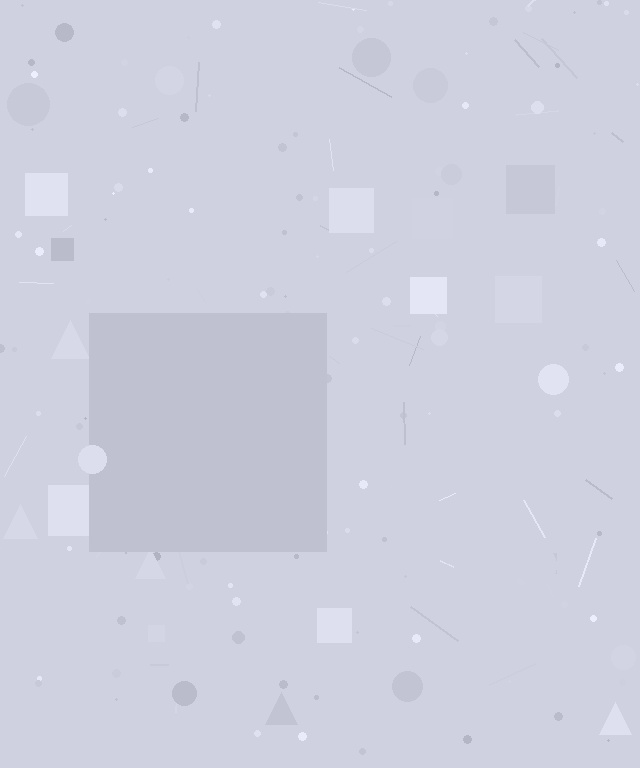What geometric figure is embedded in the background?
A square is embedded in the background.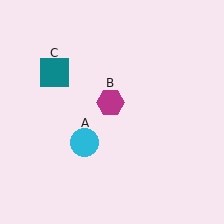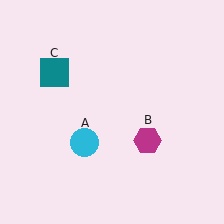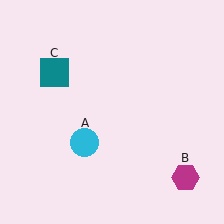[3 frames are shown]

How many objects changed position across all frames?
1 object changed position: magenta hexagon (object B).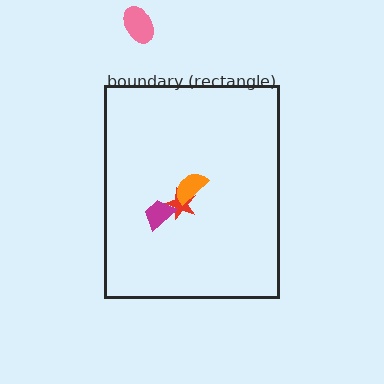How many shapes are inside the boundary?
3 inside, 1 outside.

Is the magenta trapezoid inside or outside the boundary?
Inside.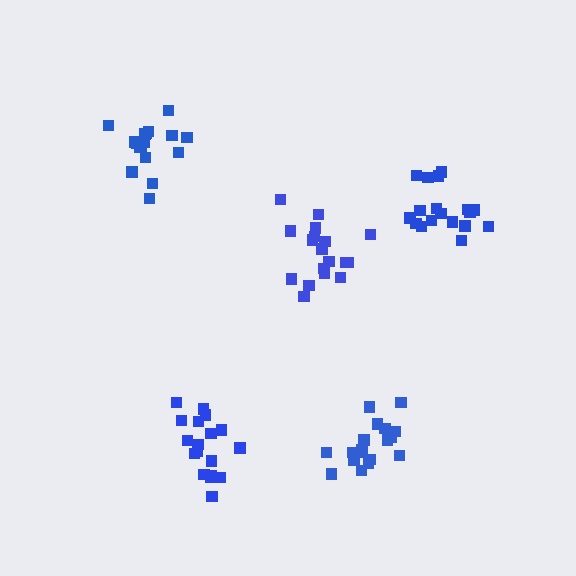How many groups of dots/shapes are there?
There are 5 groups.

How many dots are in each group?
Group 1: 18 dots, Group 2: 18 dots, Group 3: 18 dots, Group 4: 18 dots, Group 5: 18 dots (90 total).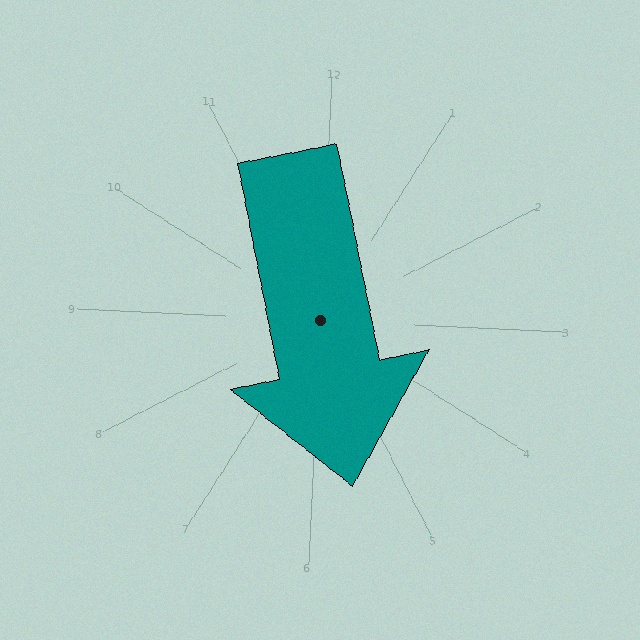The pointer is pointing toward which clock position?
Roughly 6 o'clock.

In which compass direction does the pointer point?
South.